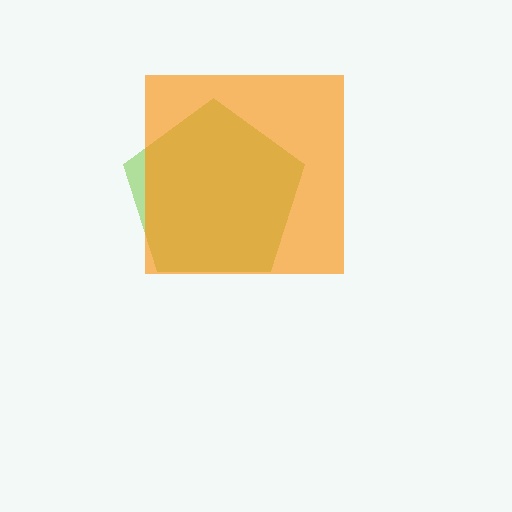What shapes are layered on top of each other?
The layered shapes are: a lime pentagon, an orange square.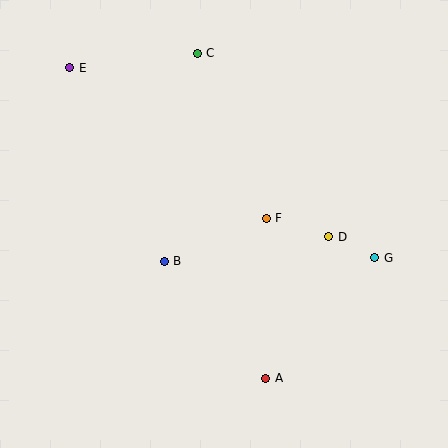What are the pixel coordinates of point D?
Point D is at (329, 237).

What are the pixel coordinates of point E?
Point E is at (70, 68).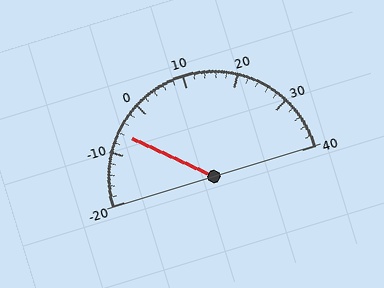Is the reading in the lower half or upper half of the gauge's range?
The reading is in the lower half of the range (-20 to 40).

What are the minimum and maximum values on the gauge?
The gauge ranges from -20 to 40.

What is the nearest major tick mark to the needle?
The nearest major tick mark is -10.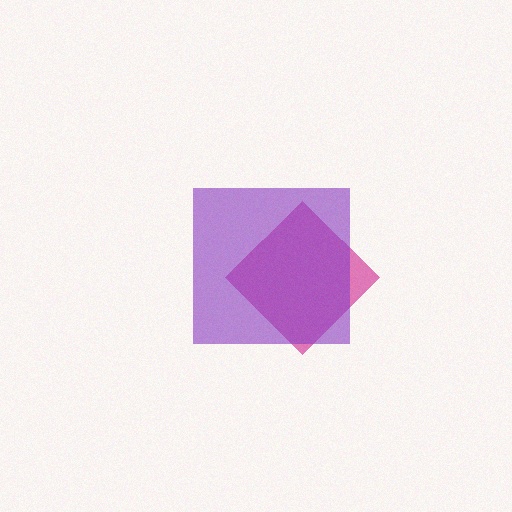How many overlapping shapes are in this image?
There are 2 overlapping shapes in the image.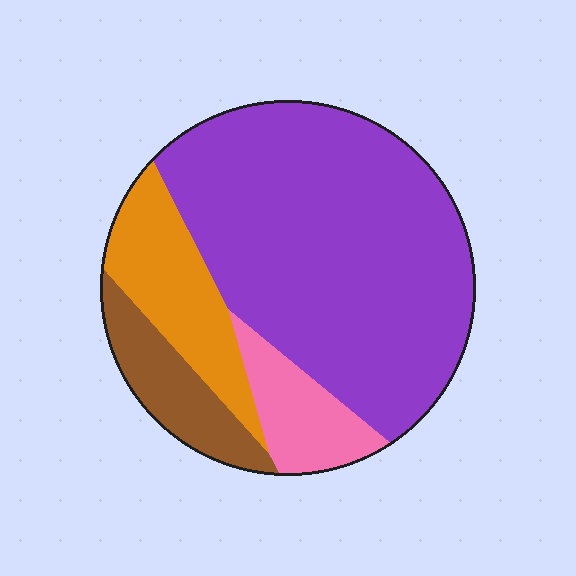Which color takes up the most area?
Purple, at roughly 65%.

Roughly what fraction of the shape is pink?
Pink covers around 10% of the shape.